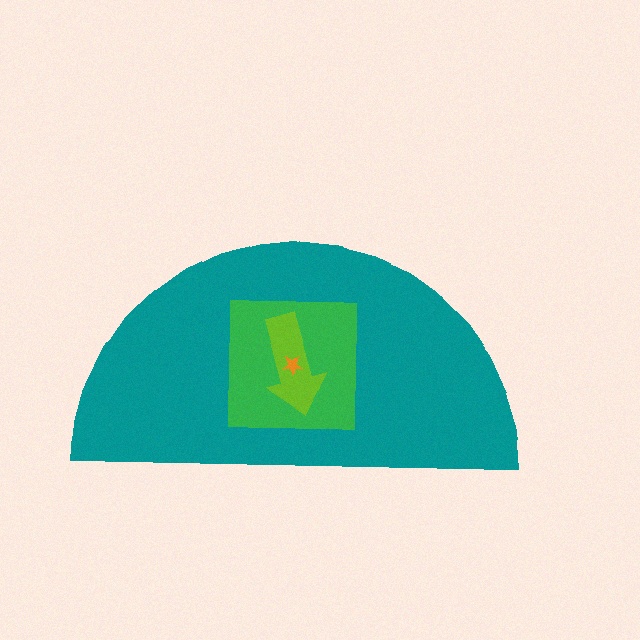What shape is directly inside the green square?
The lime arrow.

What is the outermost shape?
The teal semicircle.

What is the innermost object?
The orange star.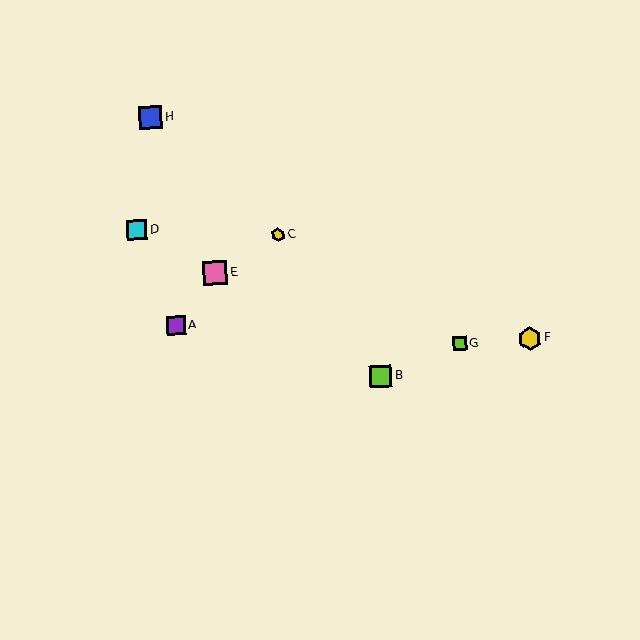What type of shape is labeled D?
Shape D is a cyan square.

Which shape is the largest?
The pink square (labeled E) is the largest.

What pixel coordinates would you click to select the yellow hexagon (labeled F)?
Click at (529, 339) to select the yellow hexagon F.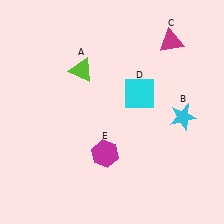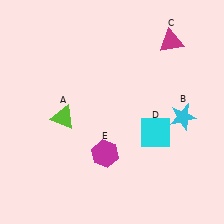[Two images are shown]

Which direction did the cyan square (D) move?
The cyan square (D) moved down.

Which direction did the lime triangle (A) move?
The lime triangle (A) moved down.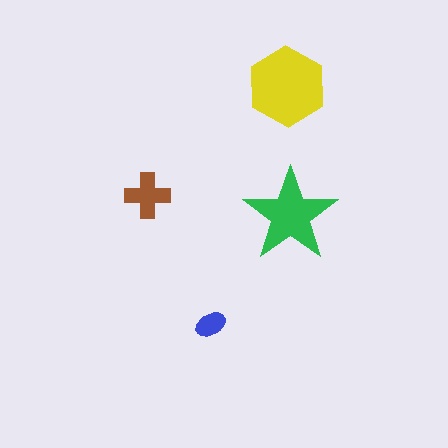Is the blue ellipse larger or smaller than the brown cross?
Smaller.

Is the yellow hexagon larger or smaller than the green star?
Larger.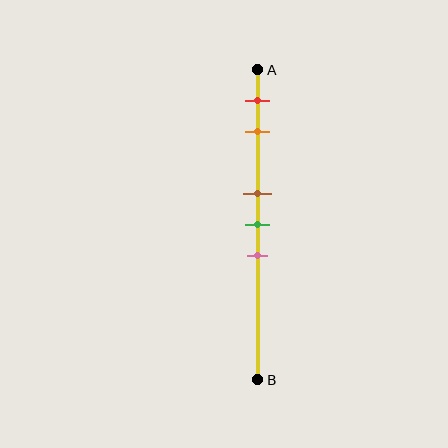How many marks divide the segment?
There are 5 marks dividing the segment.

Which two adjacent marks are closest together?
The brown and green marks are the closest adjacent pair.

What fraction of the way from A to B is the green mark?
The green mark is approximately 50% (0.5) of the way from A to B.